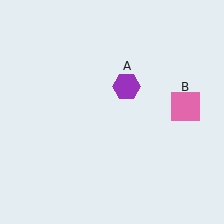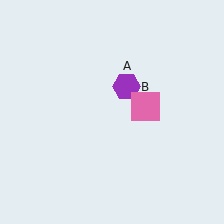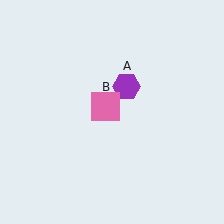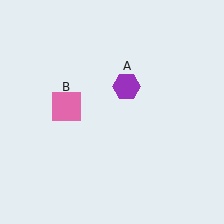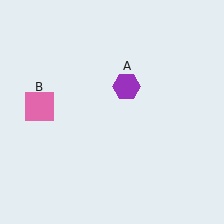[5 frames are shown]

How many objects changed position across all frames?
1 object changed position: pink square (object B).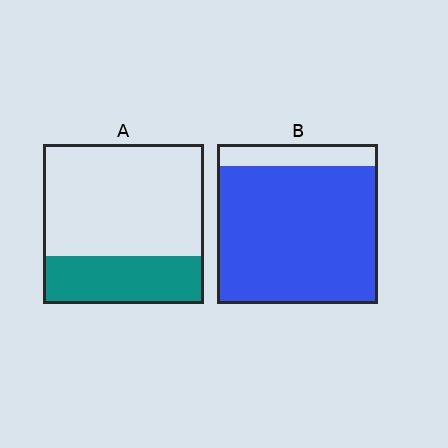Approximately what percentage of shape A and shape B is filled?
A is approximately 30% and B is approximately 85%.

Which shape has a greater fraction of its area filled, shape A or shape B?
Shape B.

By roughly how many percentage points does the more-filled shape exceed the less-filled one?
By roughly 55 percentage points (B over A).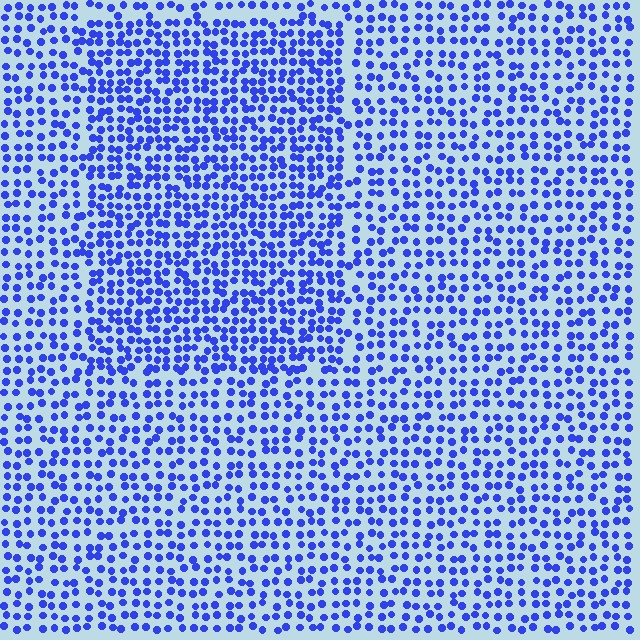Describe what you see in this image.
The image contains small blue elements arranged at two different densities. A rectangle-shaped region is visible where the elements are more densely packed than the surrounding area.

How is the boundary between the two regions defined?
The boundary is defined by a change in element density (approximately 1.5x ratio). All elements are the same color, size, and shape.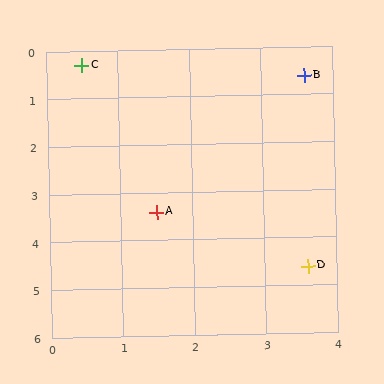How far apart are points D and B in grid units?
Points D and B are about 4.0 grid units apart.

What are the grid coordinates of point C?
Point C is at approximately (0.5, 0.3).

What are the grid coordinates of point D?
Point D is at approximately (3.6, 4.6).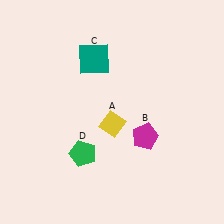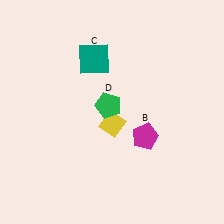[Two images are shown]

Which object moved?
The green pentagon (D) moved up.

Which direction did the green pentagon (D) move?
The green pentagon (D) moved up.